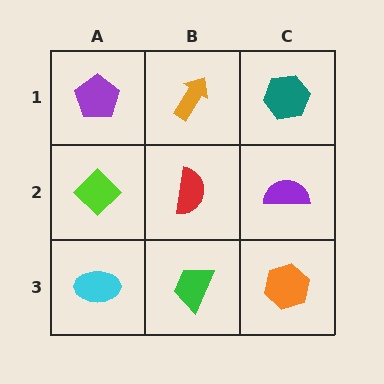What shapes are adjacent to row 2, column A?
A purple pentagon (row 1, column A), a cyan ellipse (row 3, column A), a red semicircle (row 2, column B).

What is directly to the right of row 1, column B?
A teal hexagon.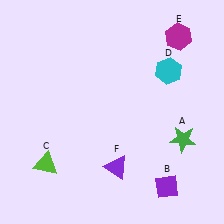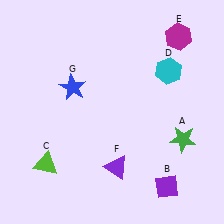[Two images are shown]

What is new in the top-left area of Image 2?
A blue star (G) was added in the top-left area of Image 2.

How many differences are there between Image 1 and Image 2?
There is 1 difference between the two images.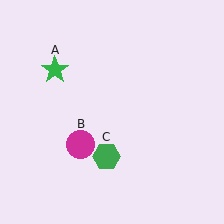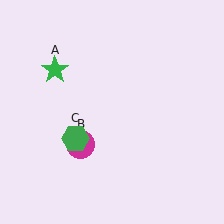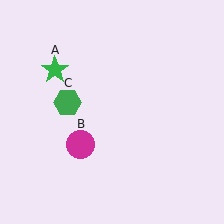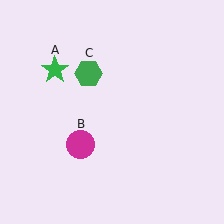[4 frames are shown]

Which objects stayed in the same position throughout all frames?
Green star (object A) and magenta circle (object B) remained stationary.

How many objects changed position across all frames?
1 object changed position: green hexagon (object C).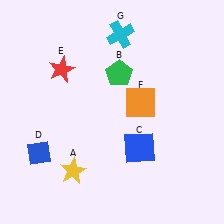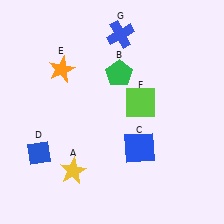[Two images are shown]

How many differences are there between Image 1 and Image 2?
There are 3 differences between the two images.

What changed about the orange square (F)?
In Image 1, F is orange. In Image 2, it changed to lime.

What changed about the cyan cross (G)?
In Image 1, G is cyan. In Image 2, it changed to blue.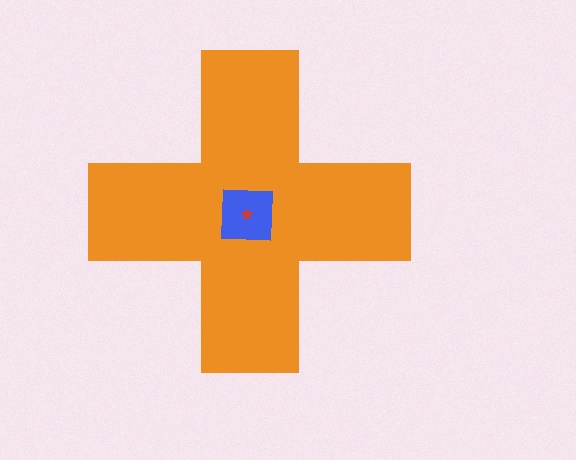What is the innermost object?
The red star.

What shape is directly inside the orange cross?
The blue square.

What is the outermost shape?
The orange cross.